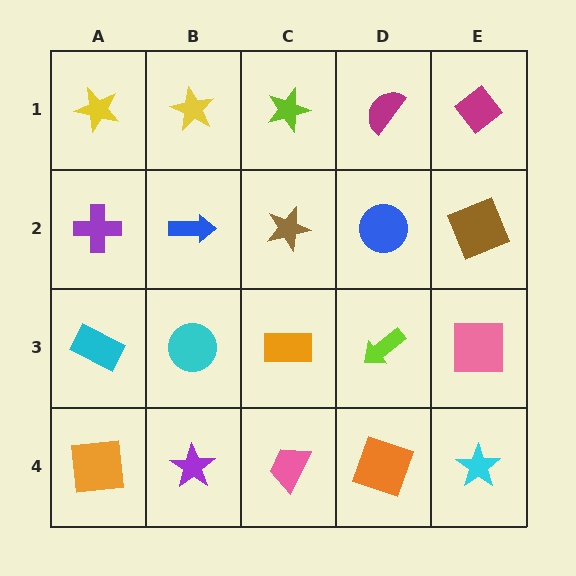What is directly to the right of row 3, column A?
A cyan circle.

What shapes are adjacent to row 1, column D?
A blue circle (row 2, column D), a lime star (row 1, column C), a magenta diamond (row 1, column E).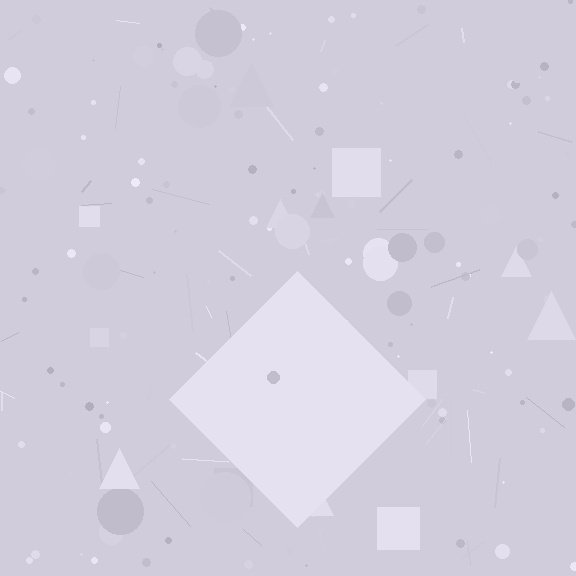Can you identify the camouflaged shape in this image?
The camouflaged shape is a diamond.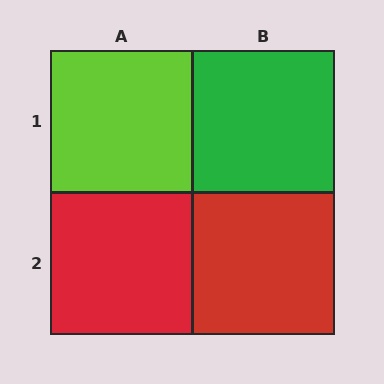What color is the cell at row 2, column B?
Red.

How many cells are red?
2 cells are red.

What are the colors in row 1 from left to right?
Lime, green.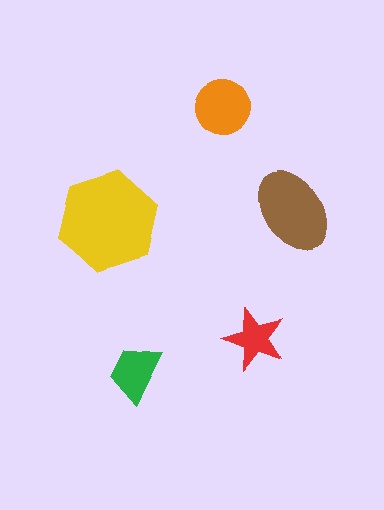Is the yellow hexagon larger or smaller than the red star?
Larger.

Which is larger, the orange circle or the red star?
The orange circle.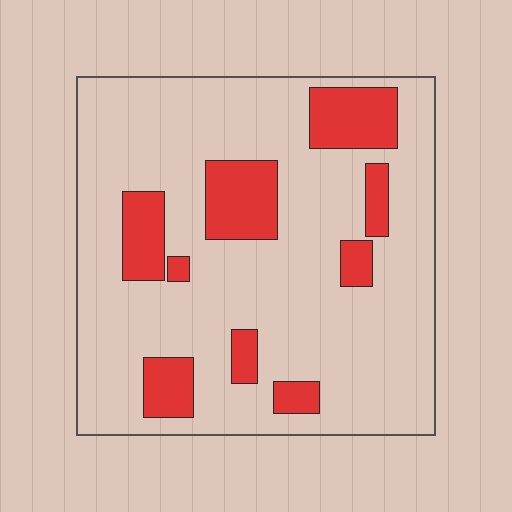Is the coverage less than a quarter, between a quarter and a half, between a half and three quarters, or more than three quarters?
Less than a quarter.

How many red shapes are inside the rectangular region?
9.